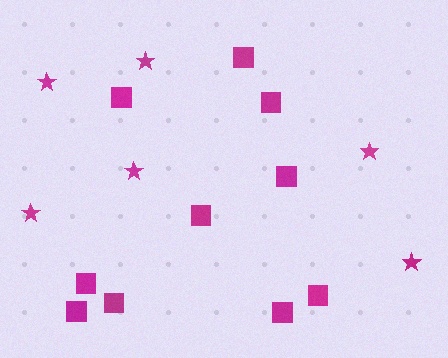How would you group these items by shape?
There are 2 groups: one group of squares (10) and one group of stars (6).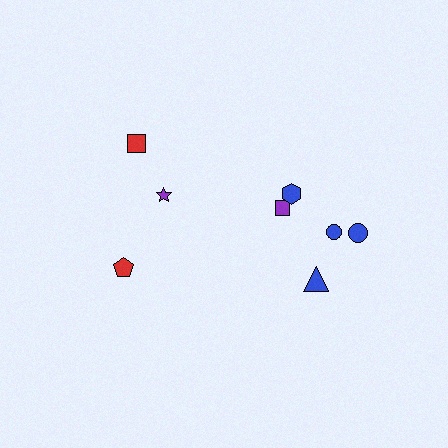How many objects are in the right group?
There are 5 objects.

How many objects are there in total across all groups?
There are 8 objects.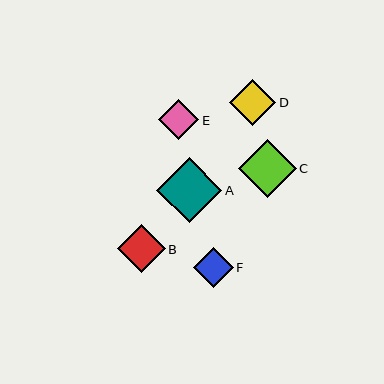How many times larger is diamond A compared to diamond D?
Diamond A is approximately 1.4 times the size of diamond D.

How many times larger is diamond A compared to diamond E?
Diamond A is approximately 1.6 times the size of diamond E.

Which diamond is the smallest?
Diamond F is the smallest with a size of approximately 39 pixels.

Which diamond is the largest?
Diamond A is the largest with a size of approximately 65 pixels.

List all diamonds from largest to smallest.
From largest to smallest: A, C, B, D, E, F.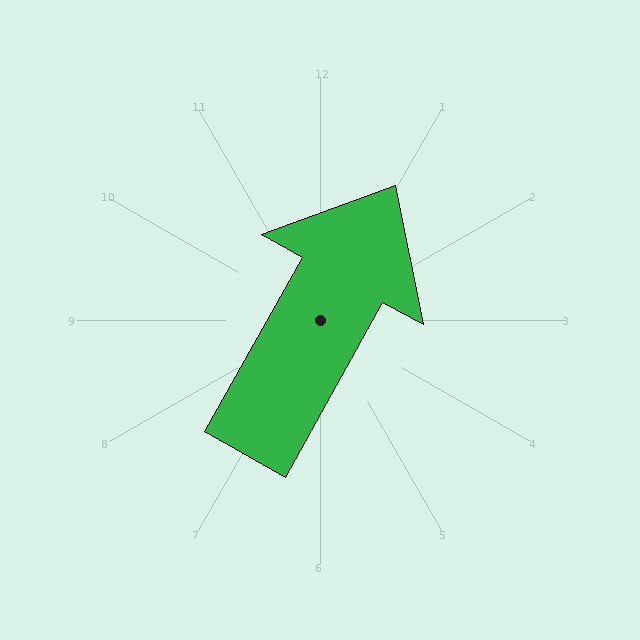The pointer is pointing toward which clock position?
Roughly 1 o'clock.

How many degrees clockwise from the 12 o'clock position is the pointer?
Approximately 29 degrees.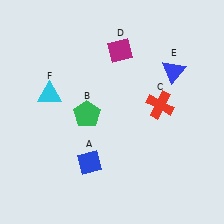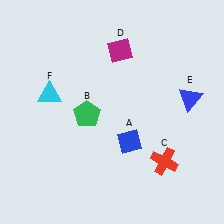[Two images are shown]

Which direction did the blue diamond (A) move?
The blue diamond (A) moved right.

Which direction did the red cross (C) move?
The red cross (C) moved down.